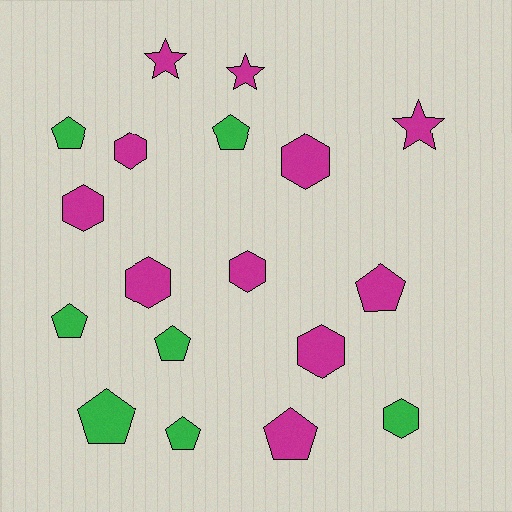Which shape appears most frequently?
Pentagon, with 8 objects.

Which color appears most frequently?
Magenta, with 11 objects.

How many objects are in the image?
There are 18 objects.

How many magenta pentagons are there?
There are 2 magenta pentagons.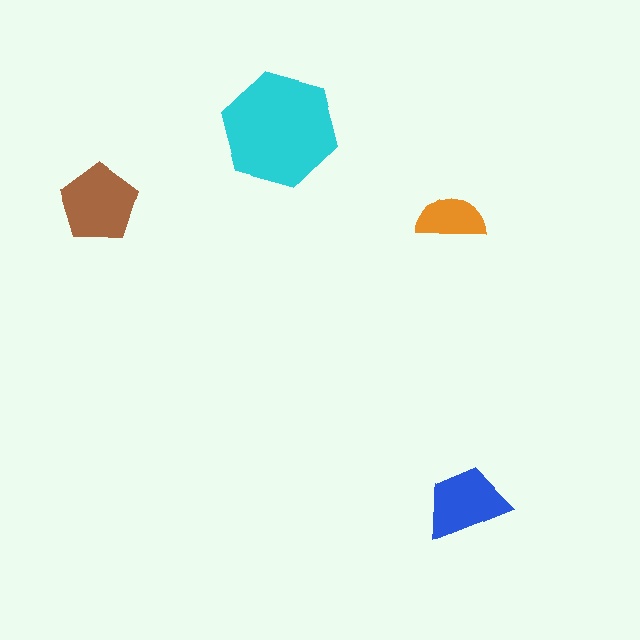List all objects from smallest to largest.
The orange semicircle, the blue trapezoid, the brown pentagon, the cyan hexagon.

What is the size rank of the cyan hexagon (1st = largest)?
1st.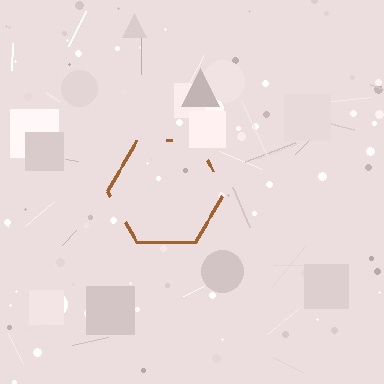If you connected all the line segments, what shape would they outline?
They would outline a hexagon.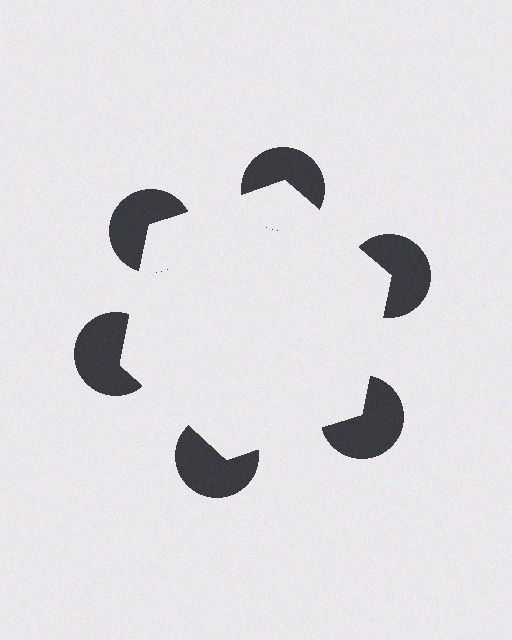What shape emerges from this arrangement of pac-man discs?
An illusory hexagon — its edges are inferred from the aligned wedge cuts in the pac-man discs, not physically drawn.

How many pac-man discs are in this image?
There are 6 — one at each vertex of the illusory hexagon.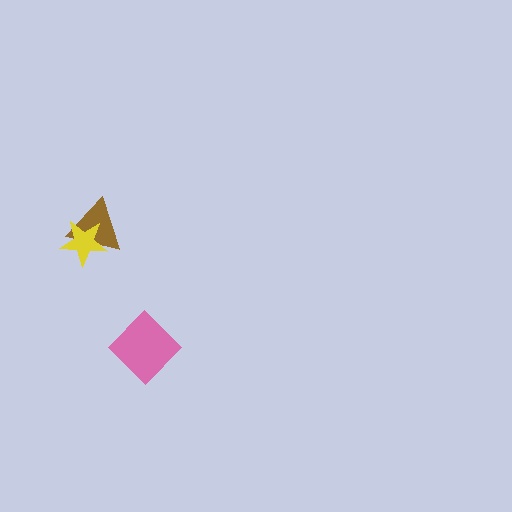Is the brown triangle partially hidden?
Yes, it is partially covered by another shape.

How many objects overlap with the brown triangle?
1 object overlaps with the brown triangle.